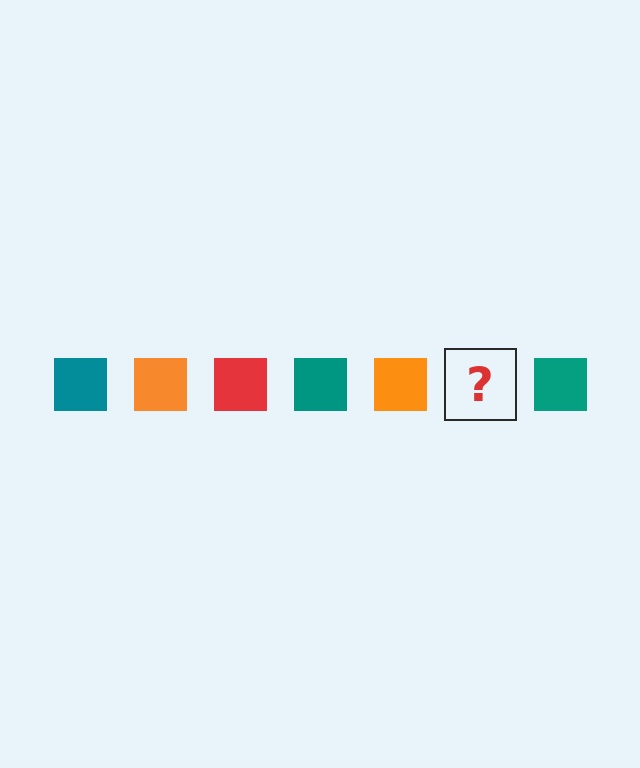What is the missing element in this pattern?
The missing element is a red square.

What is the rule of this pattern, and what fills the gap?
The rule is that the pattern cycles through teal, orange, red squares. The gap should be filled with a red square.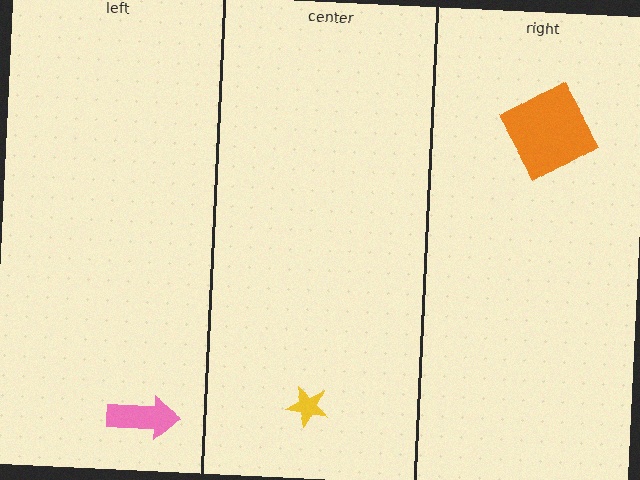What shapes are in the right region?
The orange square.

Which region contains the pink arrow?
The left region.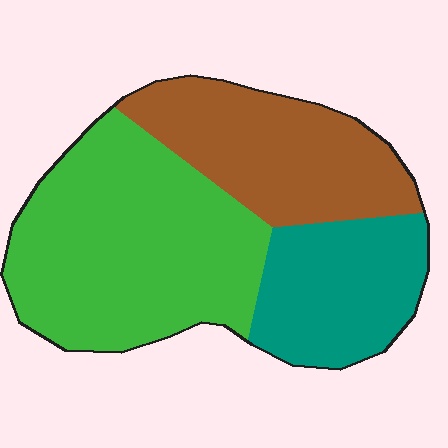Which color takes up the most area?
Green, at roughly 45%.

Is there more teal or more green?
Green.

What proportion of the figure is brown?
Brown takes up between a sixth and a third of the figure.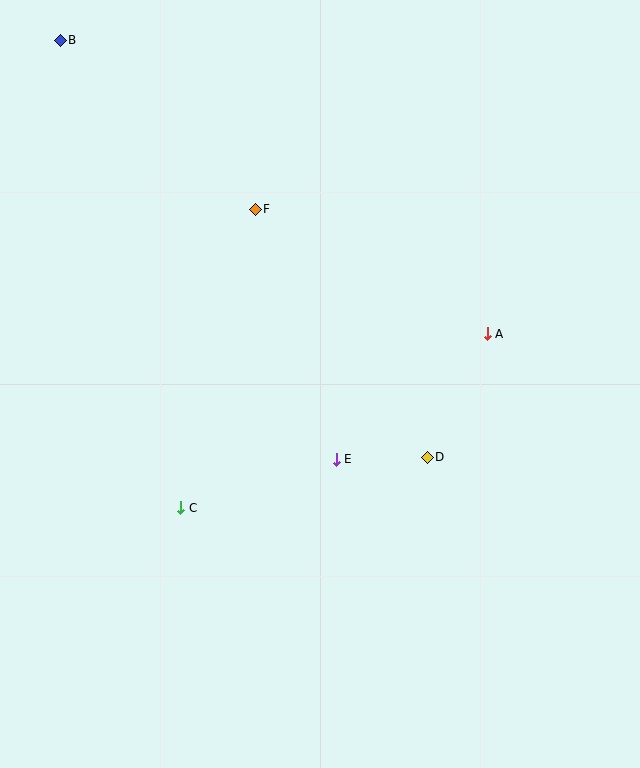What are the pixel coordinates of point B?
Point B is at (60, 40).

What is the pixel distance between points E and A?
The distance between E and A is 197 pixels.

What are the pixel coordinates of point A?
Point A is at (487, 334).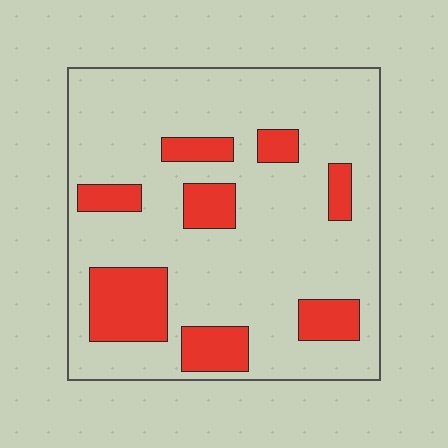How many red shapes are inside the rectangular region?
8.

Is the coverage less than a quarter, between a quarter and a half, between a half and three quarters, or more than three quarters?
Less than a quarter.